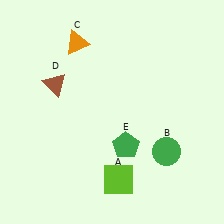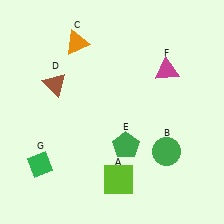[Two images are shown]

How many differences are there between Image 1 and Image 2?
There are 2 differences between the two images.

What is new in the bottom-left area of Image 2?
A green diamond (G) was added in the bottom-left area of Image 2.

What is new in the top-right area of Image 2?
A magenta triangle (F) was added in the top-right area of Image 2.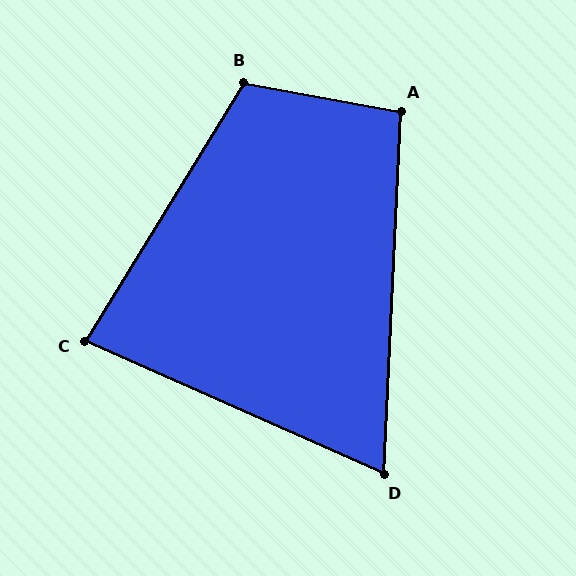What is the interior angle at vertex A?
Approximately 98 degrees (obtuse).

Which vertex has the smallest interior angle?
D, at approximately 69 degrees.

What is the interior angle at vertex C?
Approximately 82 degrees (acute).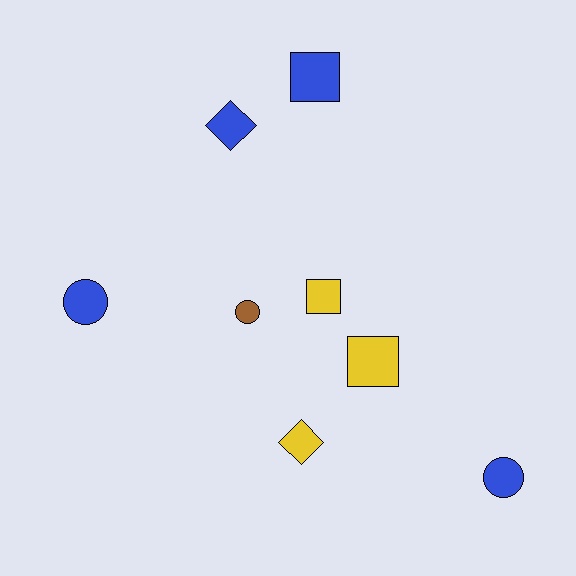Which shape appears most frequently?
Square, with 3 objects.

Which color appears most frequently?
Blue, with 4 objects.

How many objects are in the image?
There are 8 objects.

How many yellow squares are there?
There are 2 yellow squares.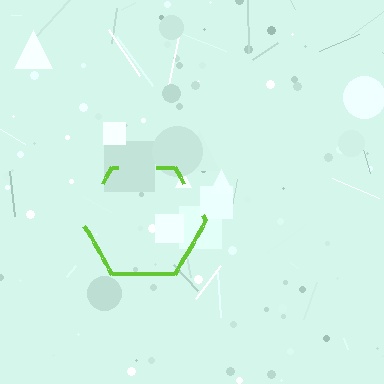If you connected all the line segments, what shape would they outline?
They would outline a hexagon.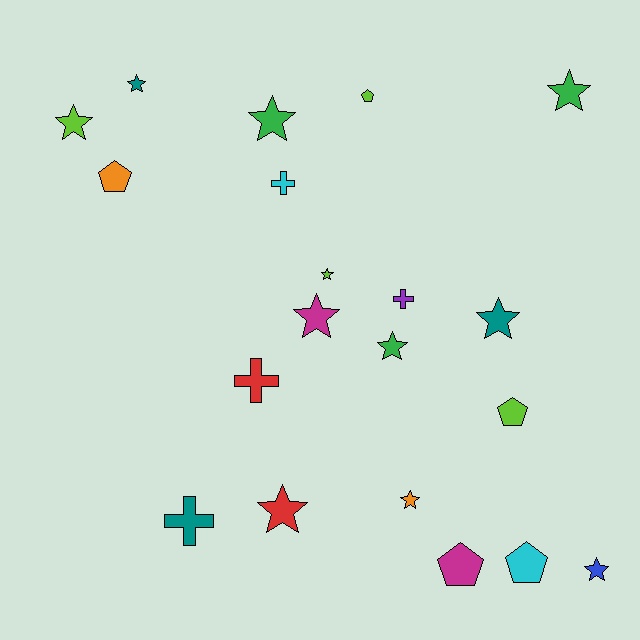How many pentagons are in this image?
There are 5 pentagons.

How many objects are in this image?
There are 20 objects.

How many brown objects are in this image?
There are no brown objects.